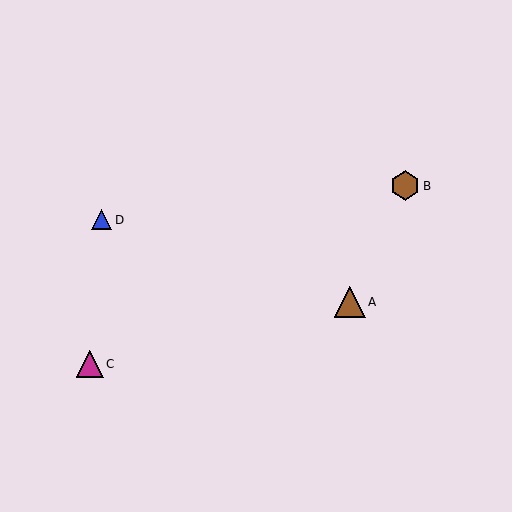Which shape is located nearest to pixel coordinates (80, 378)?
The magenta triangle (labeled C) at (90, 364) is nearest to that location.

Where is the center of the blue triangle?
The center of the blue triangle is at (102, 220).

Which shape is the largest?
The brown triangle (labeled A) is the largest.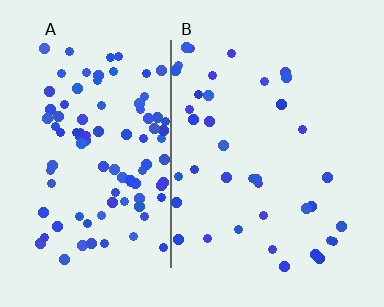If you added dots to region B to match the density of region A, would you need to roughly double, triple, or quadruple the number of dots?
Approximately triple.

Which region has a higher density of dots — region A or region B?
A (the left).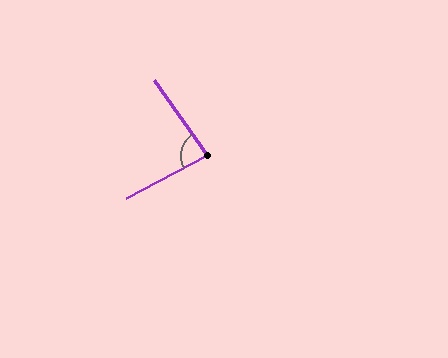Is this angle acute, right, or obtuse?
It is acute.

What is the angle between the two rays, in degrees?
Approximately 83 degrees.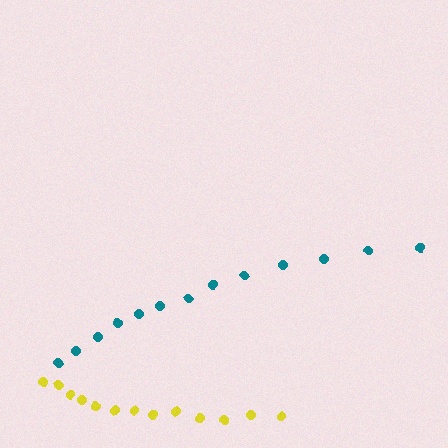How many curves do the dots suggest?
There are 2 distinct paths.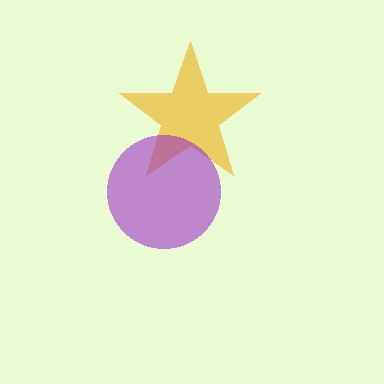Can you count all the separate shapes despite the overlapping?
Yes, there are 2 separate shapes.